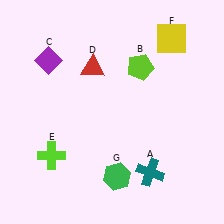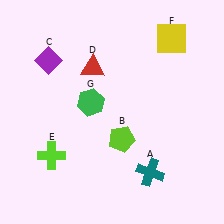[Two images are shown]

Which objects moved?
The objects that moved are: the lime pentagon (B), the green hexagon (G).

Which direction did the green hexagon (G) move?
The green hexagon (G) moved up.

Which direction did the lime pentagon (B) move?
The lime pentagon (B) moved down.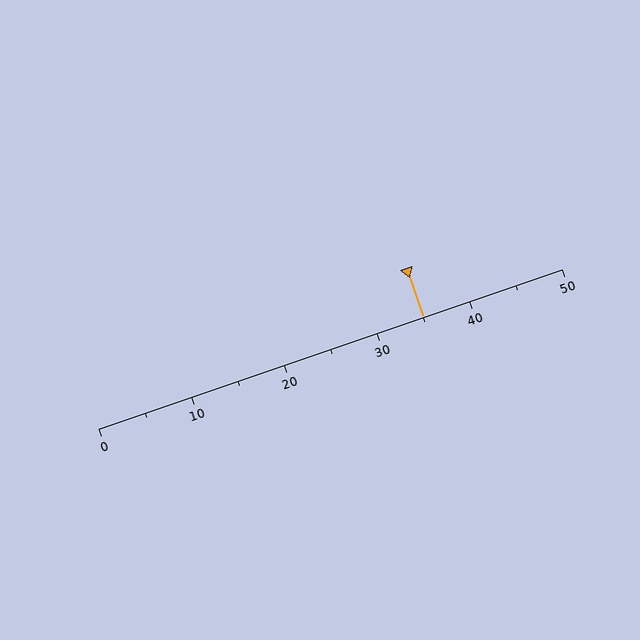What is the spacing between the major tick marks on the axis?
The major ticks are spaced 10 apart.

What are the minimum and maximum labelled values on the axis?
The axis runs from 0 to 50.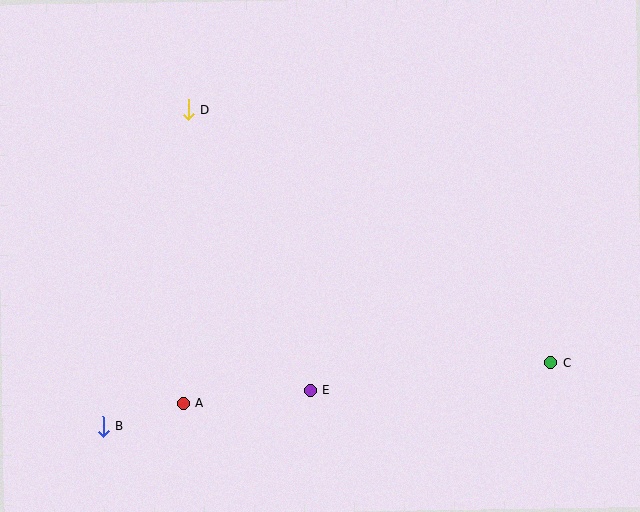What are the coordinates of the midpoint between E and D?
The midpoint between E and D is at (249, 250).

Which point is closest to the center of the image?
Point E at (310, 391) is closest to the center.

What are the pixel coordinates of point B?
Point B is at (103, 427).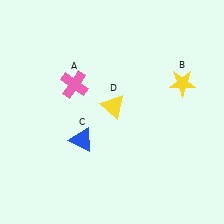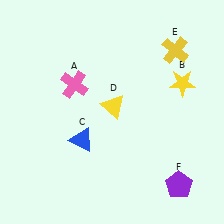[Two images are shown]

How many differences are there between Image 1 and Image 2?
There are 2 differences between the two images.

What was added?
A yellow cross (E), a purple pentagon (F) were added in Image 2.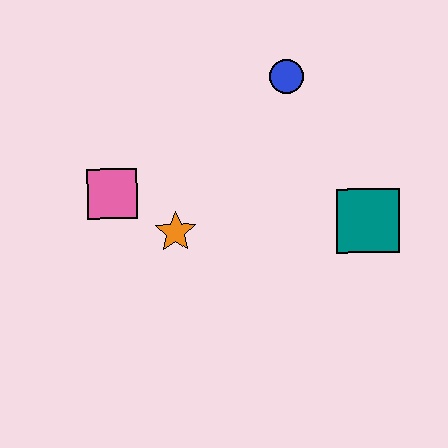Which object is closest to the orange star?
The pink square is closest to the orange star.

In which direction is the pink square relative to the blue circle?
The pink square is to the left of the blue circle.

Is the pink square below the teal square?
No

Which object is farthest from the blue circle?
The pink square is farthest from the blue circle.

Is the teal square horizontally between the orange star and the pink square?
No